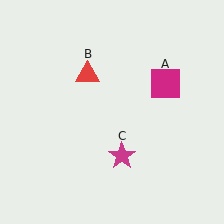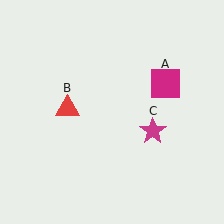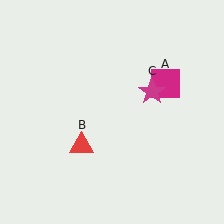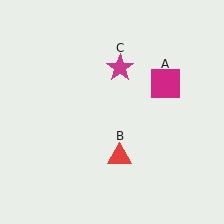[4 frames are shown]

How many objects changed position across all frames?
2 objects changed position: red triangle (object B), magenta star (object C).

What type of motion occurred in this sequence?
The red triangle (object B), magenta star (object C) rotated counterclockwise around the center of the scene.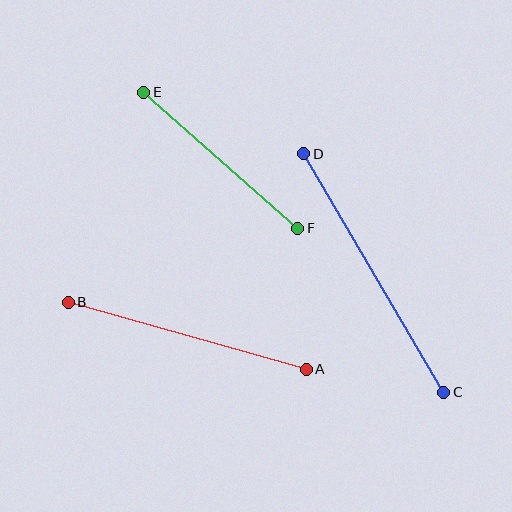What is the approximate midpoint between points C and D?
The midpoint is at approximately (374, 273) pixels.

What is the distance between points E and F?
The distance is approximately 205 pixels.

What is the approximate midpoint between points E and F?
The midpoint is at approximately (221, 160) pixels.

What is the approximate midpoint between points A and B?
The midpoint is at approximately (187, 336) pixels.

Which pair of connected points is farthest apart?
Points C and D are farthest apart.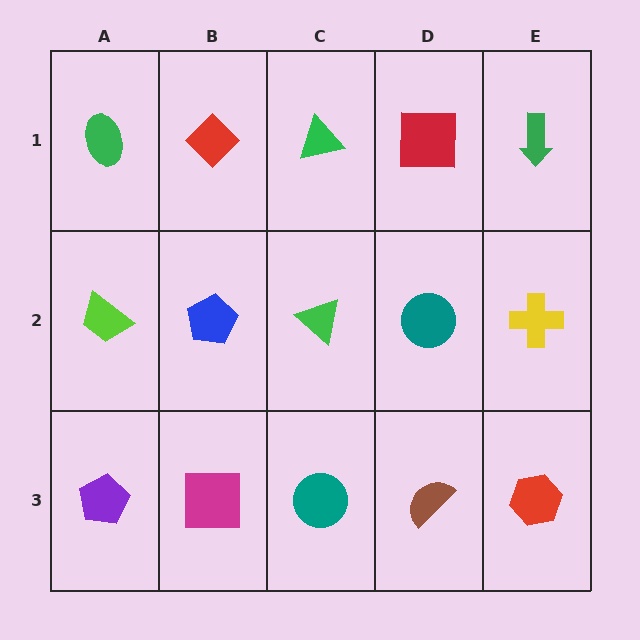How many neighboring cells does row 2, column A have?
3.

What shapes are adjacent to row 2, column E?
A green arrow (row 1, column E), a red hexagon (row 3, column E), a teal circle (row 2, column D).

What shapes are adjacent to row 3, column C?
A green triangle (row 2, column C), a magenta square (row 3, column B), a brown semicircle (row 3, column D).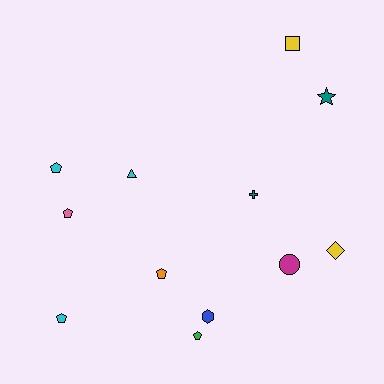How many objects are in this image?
There are 12 objects.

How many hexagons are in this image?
There is 1 hexagon.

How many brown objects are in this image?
There are no brown objects.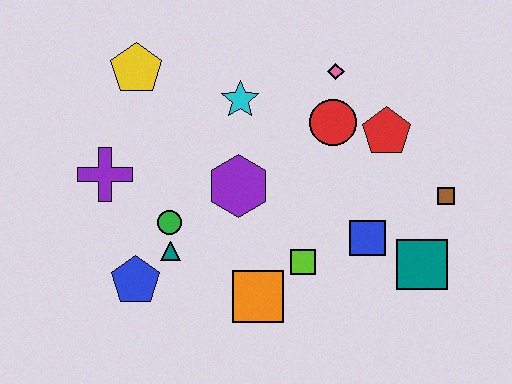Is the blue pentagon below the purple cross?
Yes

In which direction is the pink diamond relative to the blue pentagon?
The pink diamond is above the blue pentagon.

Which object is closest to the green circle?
The teal triangle is closest to the green circle.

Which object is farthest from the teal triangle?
The brown square is farthest from the teal triangle.